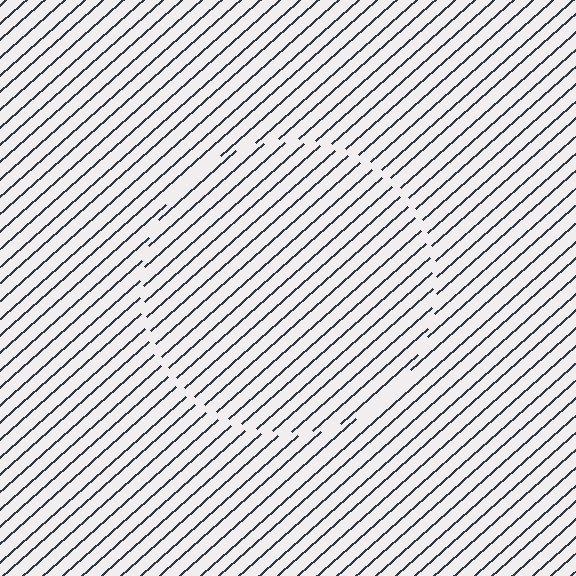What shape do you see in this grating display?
An illusory circle. The interior of the shape contains the same grating, shifted by half a period — the contour is defined by the phase discontinuity where line-ends from the inner and outer gratings abut.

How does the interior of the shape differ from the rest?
The interior of the shape contains the same grating, shifted by half a period — the contour is defined by the phase discontinuity where line-ends from the inner and outer gratings abut.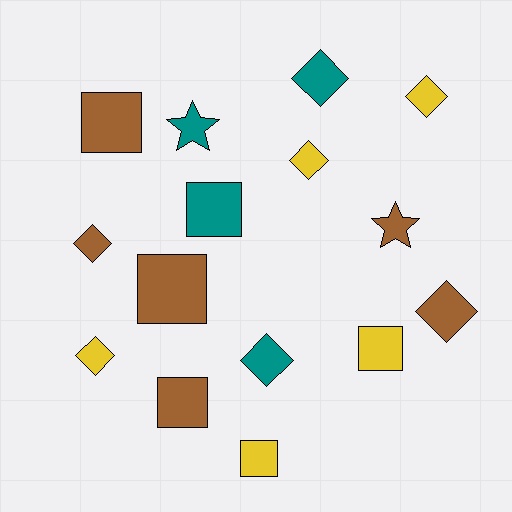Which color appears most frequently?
Brown, with 6 objects.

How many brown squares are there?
There are 3 brown squares.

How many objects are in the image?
There are 15 objects.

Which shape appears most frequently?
Diamond, with 7 objects.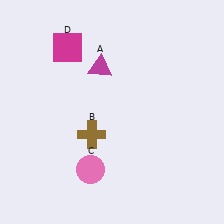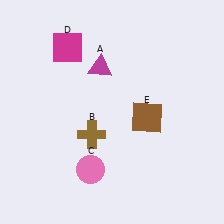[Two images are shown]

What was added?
A brown square (E) was added in Image 2.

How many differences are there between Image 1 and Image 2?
There is 1 difference between the two images.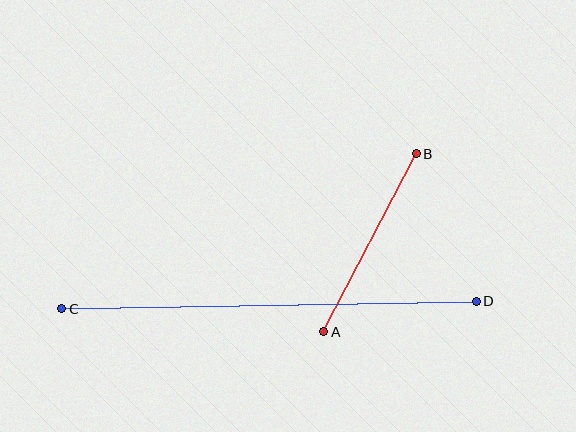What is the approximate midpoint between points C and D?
The midpoint is at approximately (269, 305) pixels.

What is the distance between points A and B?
The distance is approximately 201 pixels.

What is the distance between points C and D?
The distance is approximately 415 pixels.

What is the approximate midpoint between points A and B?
The midpoint is at approximately (370, 243) pixels.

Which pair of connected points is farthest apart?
Points C and D are farthest apart.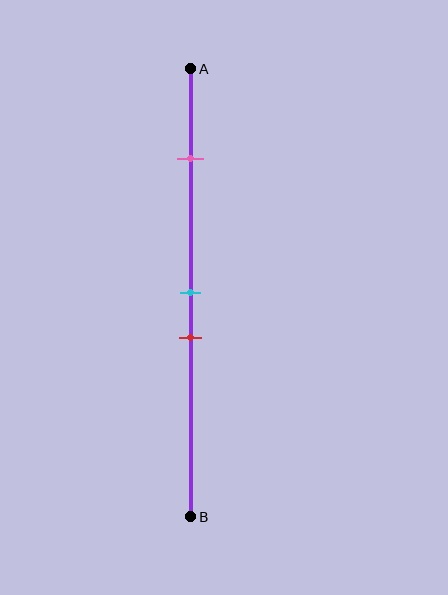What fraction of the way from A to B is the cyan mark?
The cyan mark is approximately 50% (0.5) of the way from A to B.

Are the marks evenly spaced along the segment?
No, the marks are not evenly spaced.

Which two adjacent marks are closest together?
The cyan and red marks are the closest adjacent pair.